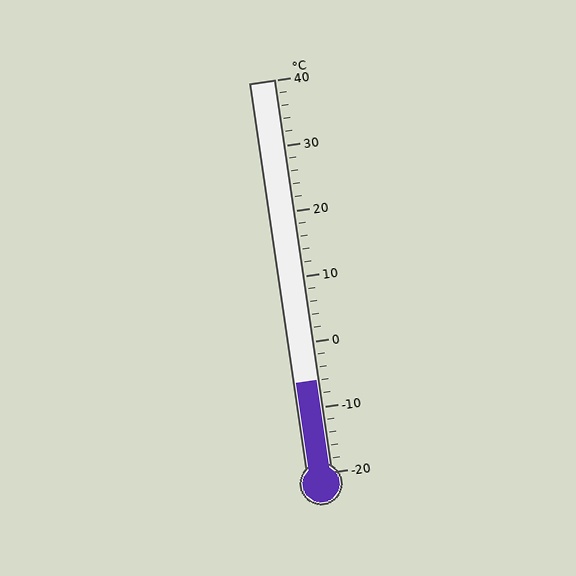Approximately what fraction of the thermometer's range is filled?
The thermometer is filled to approximately 25% of its range.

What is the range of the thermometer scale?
The thermometer scale ranges from -20°C to 40°C.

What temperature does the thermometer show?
The thermometer shows approximately -6°C.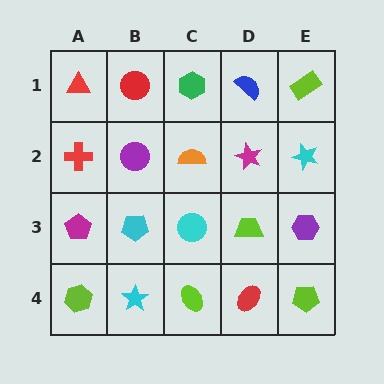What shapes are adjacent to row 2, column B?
A red circle (row 1, column B), a cyan pentagon (row 3, column B), a red cross (row 2, column A), an orange semicircle (row 2, column C).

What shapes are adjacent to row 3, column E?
A cyan star (row 2, column E), a lime pentagon (row 4, column E), a lime trapezoid (row 3, column D).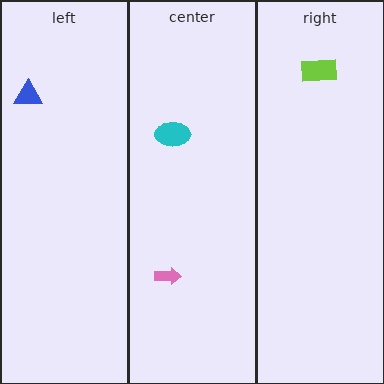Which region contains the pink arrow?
The center region.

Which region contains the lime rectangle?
The right region.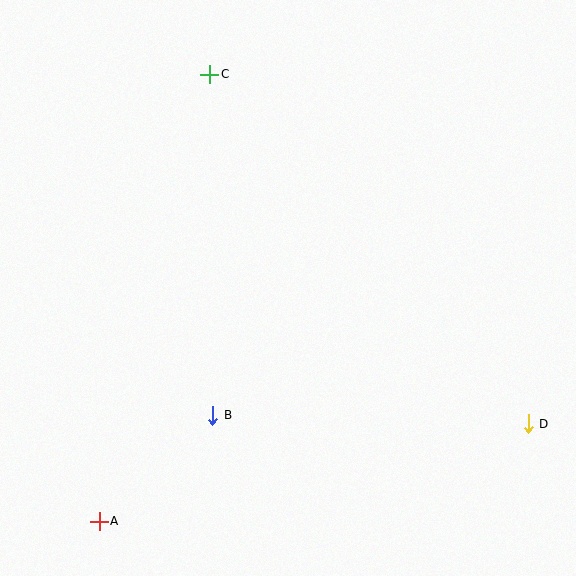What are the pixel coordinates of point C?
Point C is at (210, 74).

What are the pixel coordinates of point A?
Point A is at (99, 521).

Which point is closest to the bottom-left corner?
Point A is closest to the bottom-left corner.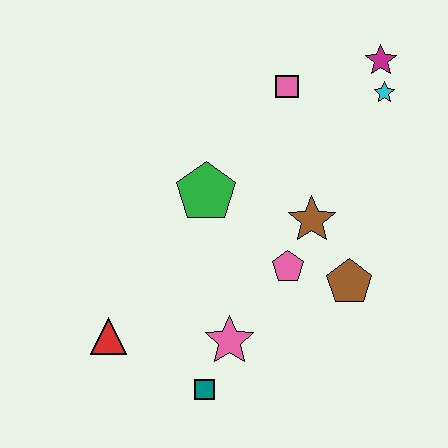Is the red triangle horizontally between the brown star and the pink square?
No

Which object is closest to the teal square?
The pink star is closest to the teal square.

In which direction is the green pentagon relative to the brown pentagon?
The green pentagon is to the left of the brown pentagon.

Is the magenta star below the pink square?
No